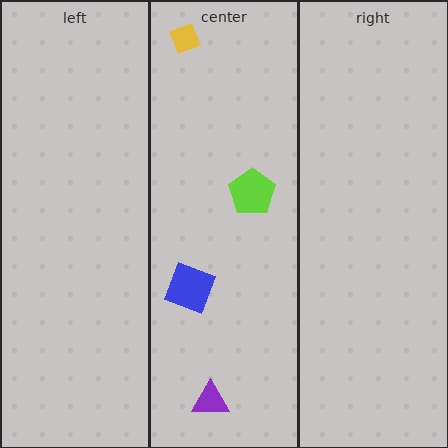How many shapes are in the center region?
4.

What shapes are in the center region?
The lime pentagon, the blue square, the purple triangle, the yellow diamond.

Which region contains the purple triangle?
The center region.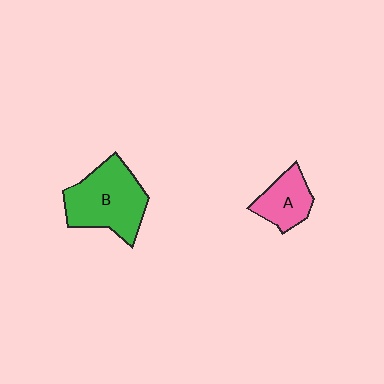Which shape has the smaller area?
Shape A (pink).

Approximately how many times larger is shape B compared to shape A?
Approximately 1.9 times.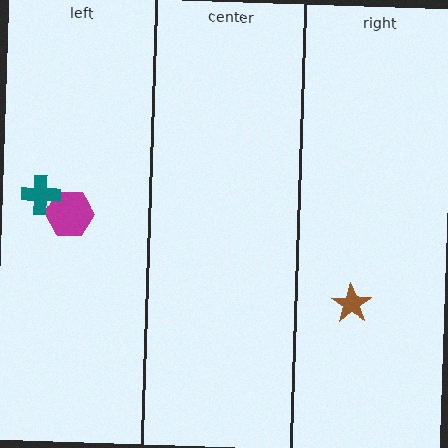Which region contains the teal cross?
The left region.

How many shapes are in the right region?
1.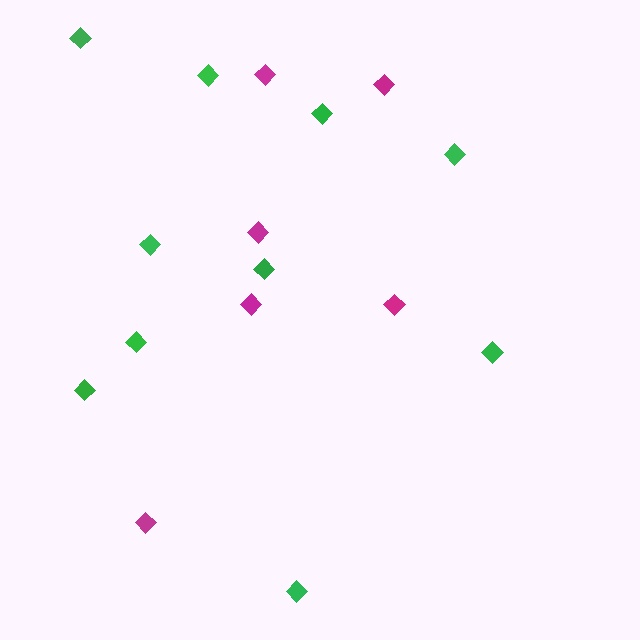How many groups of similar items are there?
There are 2 groups: one group of magenta diamonds (6) and one group of green diamonds (10).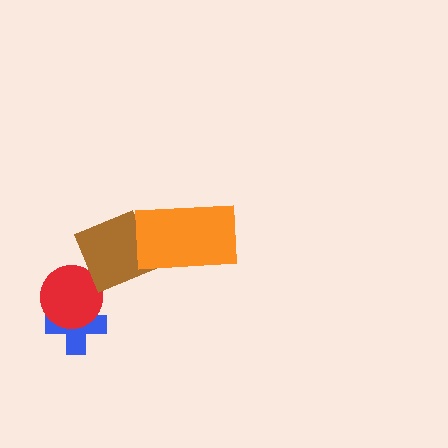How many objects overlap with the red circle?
2 objects overlap with the red circle.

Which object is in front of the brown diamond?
The orange rectangle is in front of the brown diamond.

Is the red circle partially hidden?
Yes, it is partially covered by another shape.